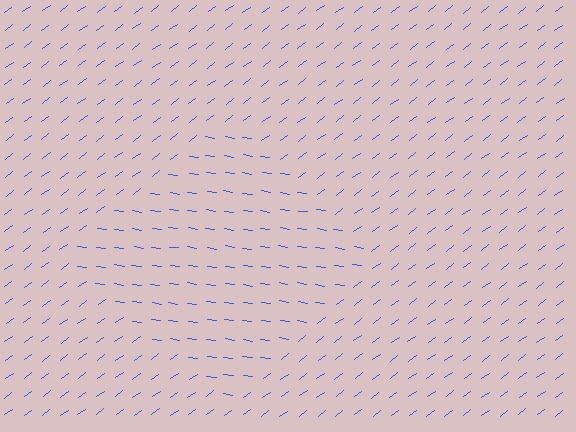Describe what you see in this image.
The image is filled with small blue line segments. A diamond region in the image has lines oriented differently from the surrounding lines, creating a visible texture boundary.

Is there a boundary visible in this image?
Yes, there is a texture boundary formed by a change in line orientation.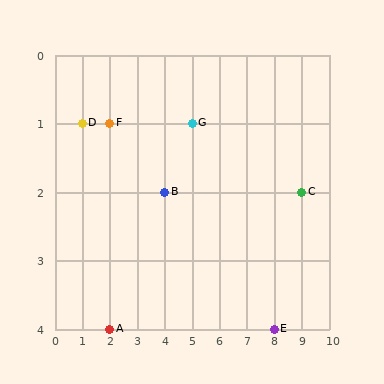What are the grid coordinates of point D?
Point D is at grid coordinates (1, 1).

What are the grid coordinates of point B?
Point B is at grid coordinates (4, 2).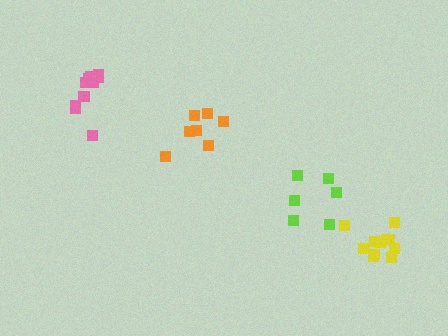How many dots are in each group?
Group 1: 7 dots, Group 2: 11 dots, Group 3: 11 dots, Group 4: 6 dots (35 total).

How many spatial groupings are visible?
There are 4 spatial groupings.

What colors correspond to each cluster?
The clusters are colored: orange, yellow, pink, lime.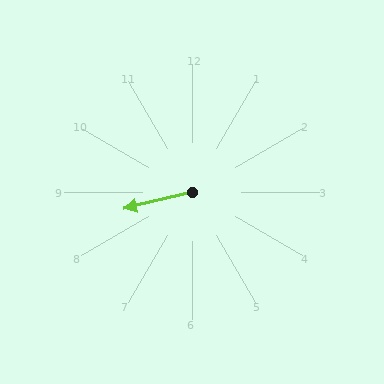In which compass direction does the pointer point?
West.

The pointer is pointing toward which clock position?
Roughly 9 o'clock.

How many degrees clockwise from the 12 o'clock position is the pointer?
Approximately 257 degrees.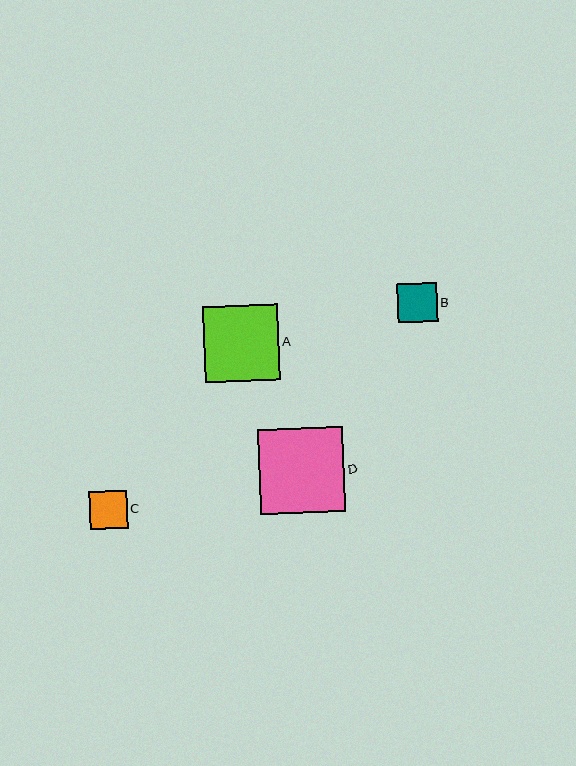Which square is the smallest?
Square C is the smallest with a size of approximately 38 pixels.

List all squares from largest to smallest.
From largest to smallest: D, A, B, C.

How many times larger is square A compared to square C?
Square A is approximately 2.0 times the size of square C.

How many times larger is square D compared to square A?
Square D is approximately 1.1 times the size of square A.